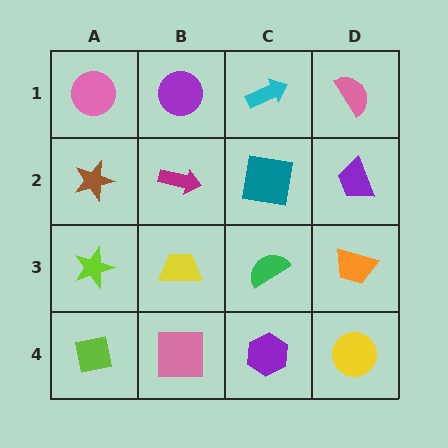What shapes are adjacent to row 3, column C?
A teal square (row 2, column C), a purple hexagon (row 4, column C), a yellow trapezoid (row 3, column B), an orange trapezoid (row 3, column D).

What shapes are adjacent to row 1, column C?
A teal square (row 2, column C), a purple circle (row 1, column B), a pink semicircle (row 1, column D).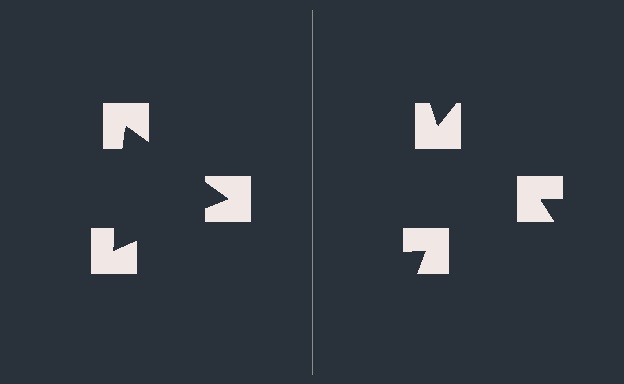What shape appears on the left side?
An illusory triangle.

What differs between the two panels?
The notched squares are positioned identically on both sides; only the wedge orientations differ. On the left they align to a triangle; on the right they are misaligned.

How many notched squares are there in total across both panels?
6 — 3 on each side.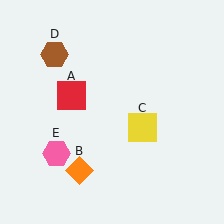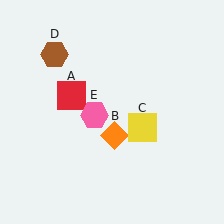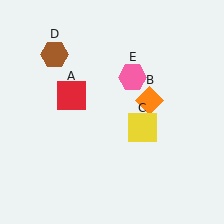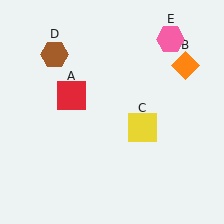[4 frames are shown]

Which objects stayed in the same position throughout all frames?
Red square (object A) and yellow square (object C) and brown hexagon (object D) remained stationary.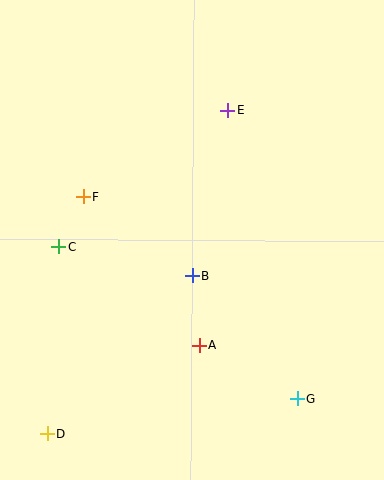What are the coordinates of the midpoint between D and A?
The midpoint between D and A is at (123, 389).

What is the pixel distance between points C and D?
The distance between C and D is 187 pixels.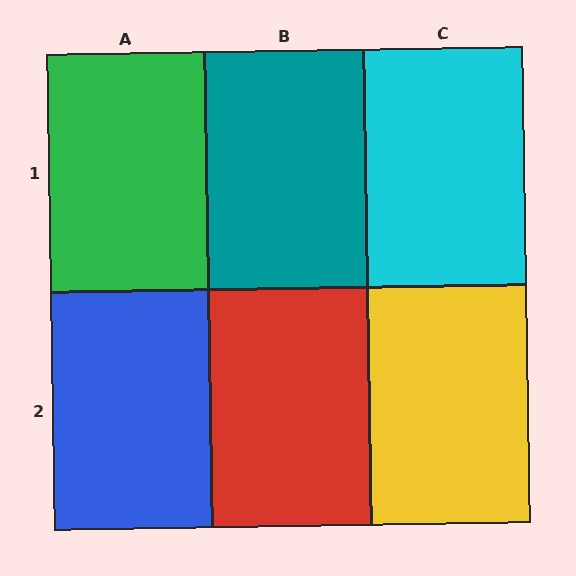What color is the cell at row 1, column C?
Cyan.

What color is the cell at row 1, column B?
Teal.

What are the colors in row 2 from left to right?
Blue, red, yellow.